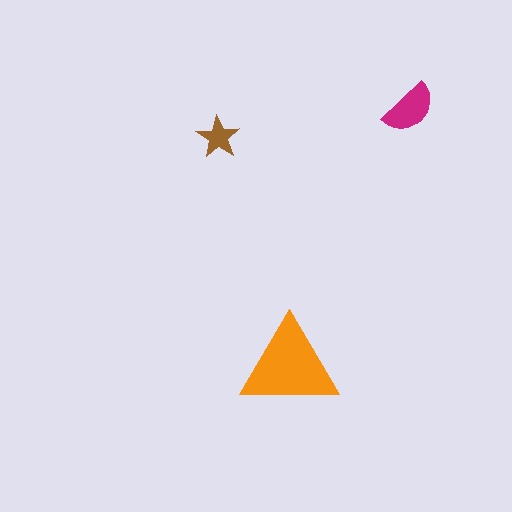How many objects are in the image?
There are 3 objects in the image.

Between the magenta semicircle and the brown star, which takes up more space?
The magenta semicircle.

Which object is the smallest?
The brown star.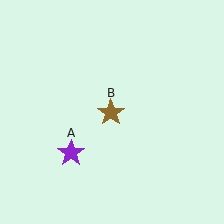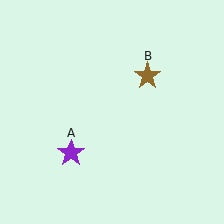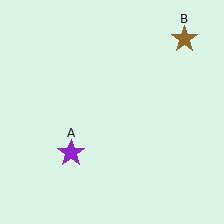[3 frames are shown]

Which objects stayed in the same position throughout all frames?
Purple star (object A) remained stationary.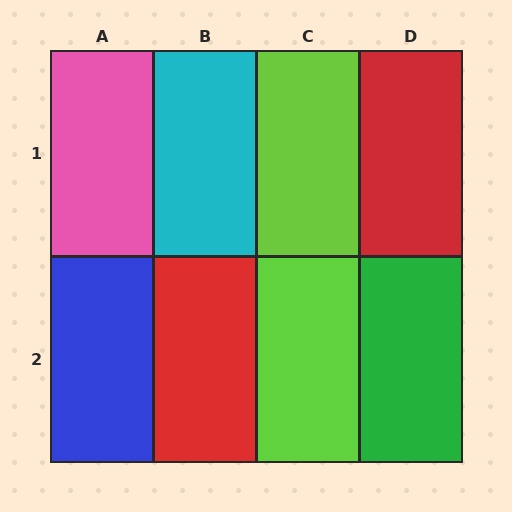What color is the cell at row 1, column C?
Lime.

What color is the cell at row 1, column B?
Cyan.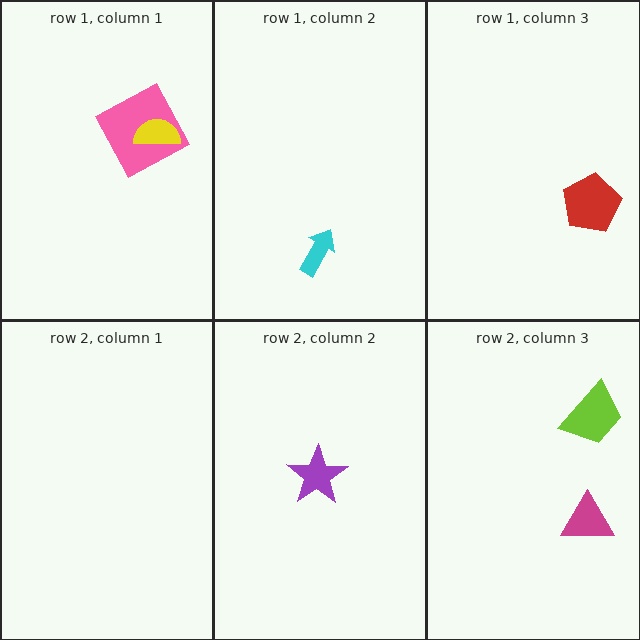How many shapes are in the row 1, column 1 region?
2.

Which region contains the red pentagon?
The row 1, column 3 region.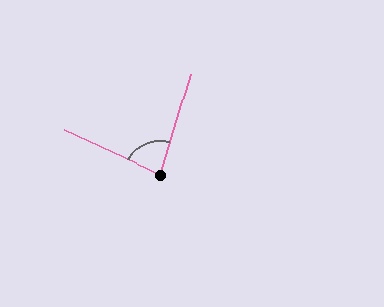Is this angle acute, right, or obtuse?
It is acute.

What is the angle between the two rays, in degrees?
Approximately 82 degrees.